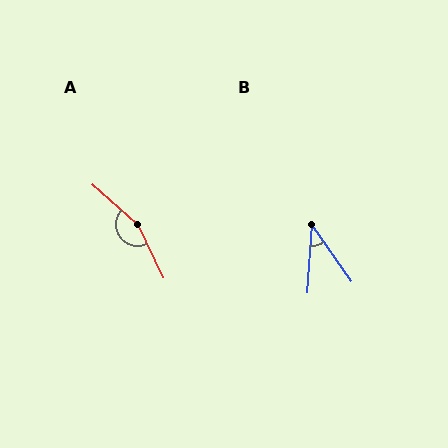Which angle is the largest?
A, at approximately 157 degrees.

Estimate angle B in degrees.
Approximately 39 degrees.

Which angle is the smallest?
B, at approximately 39 degrees.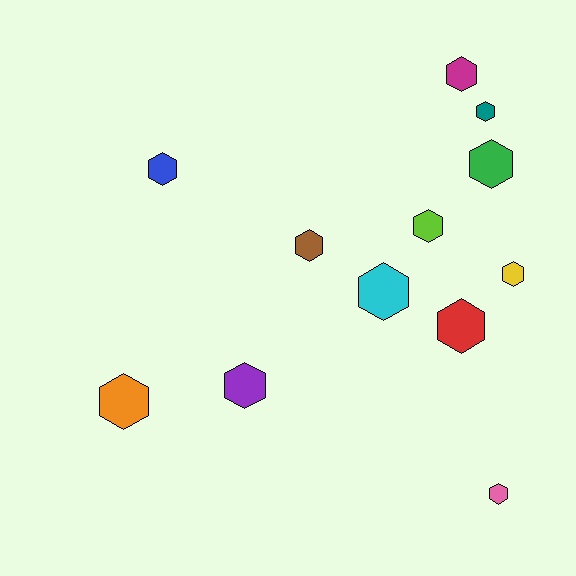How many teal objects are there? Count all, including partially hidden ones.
There is 1 teal object.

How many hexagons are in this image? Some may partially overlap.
There are 12 hexagons.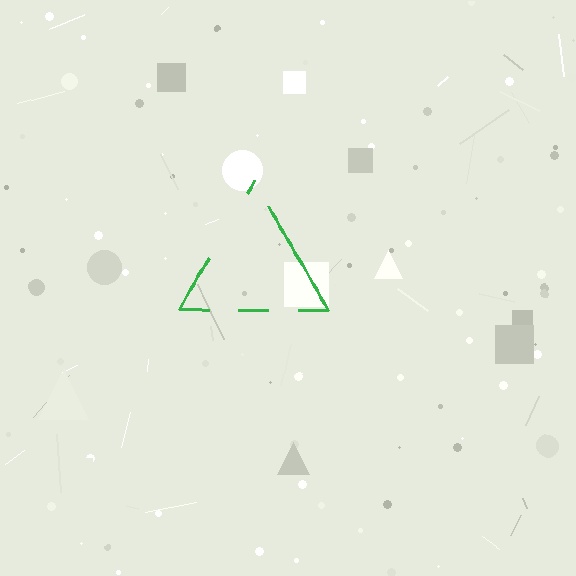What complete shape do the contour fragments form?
The contour fragments form a triangle.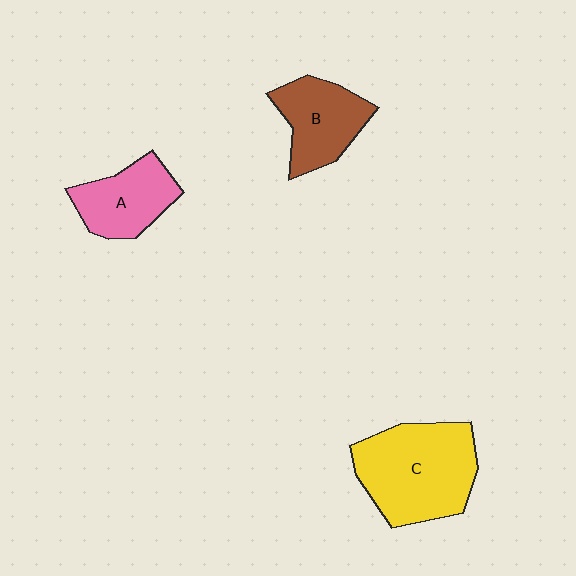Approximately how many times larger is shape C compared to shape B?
Approximately 1.6 times.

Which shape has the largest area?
Shape C (yellow).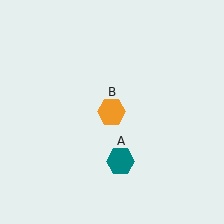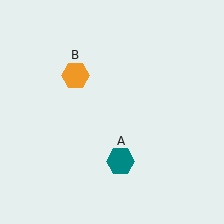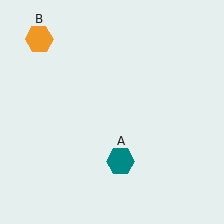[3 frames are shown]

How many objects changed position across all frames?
1 object changed position: orange hexagon (object B).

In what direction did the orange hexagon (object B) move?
The orange hexagon (object B) moved up and to the left.